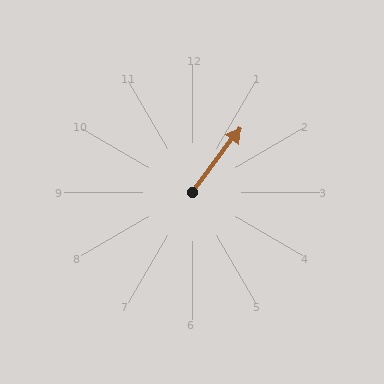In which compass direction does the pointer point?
Northeast.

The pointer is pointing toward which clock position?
Roughly 1 o'clock.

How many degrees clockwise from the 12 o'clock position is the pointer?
Approximately 37 degrees.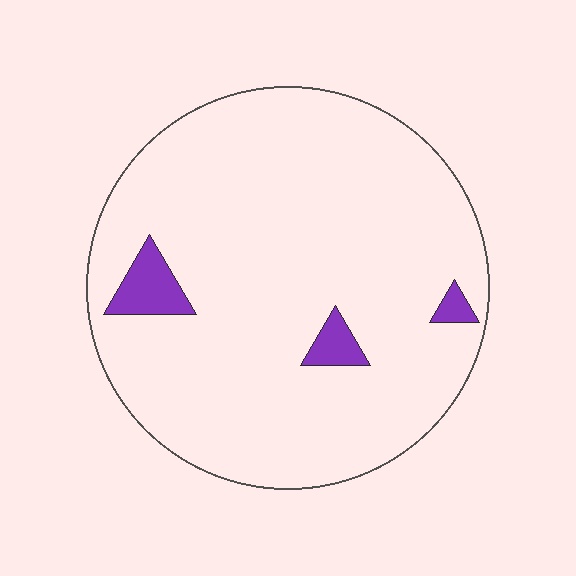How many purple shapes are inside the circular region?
3.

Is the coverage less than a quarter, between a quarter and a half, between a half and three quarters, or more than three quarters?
Less than a quarter.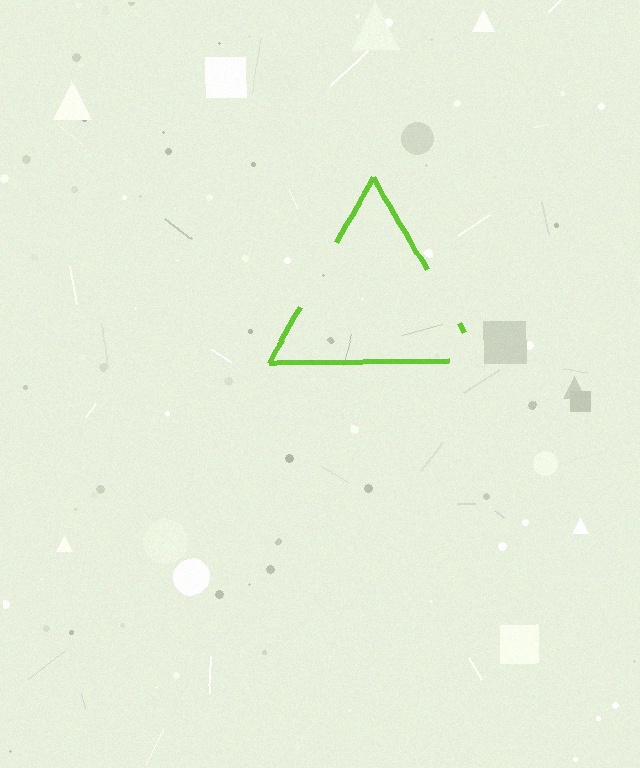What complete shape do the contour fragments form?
The contour fragments form a triangle.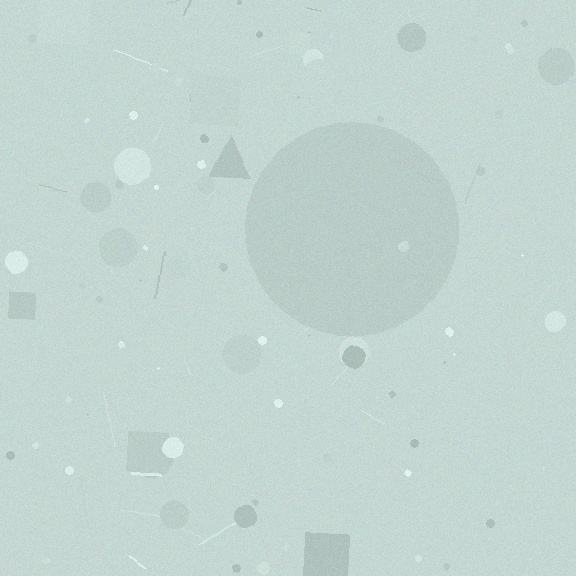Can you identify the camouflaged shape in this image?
The camouflaged shape is a circle.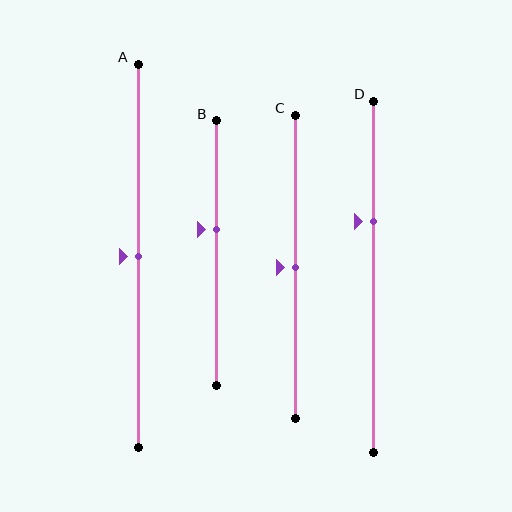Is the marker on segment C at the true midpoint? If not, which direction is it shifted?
Yes, the marker on segment C is at the true midpoint.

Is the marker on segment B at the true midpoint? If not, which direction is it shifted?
No, the marker on segment B is shifted upward by about 9% of the segment length.